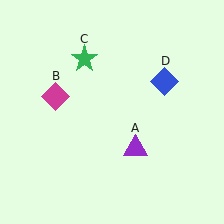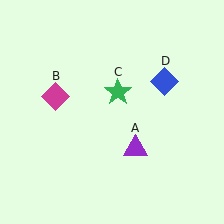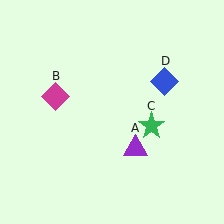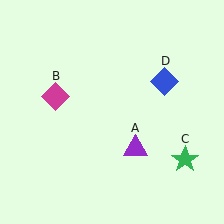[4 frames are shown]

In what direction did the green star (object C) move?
The green star (object C) moved down and to the right.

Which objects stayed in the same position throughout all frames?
Purple triangle (object A) and magenta diamond (object B) and blue diamond (object D) remained stationary.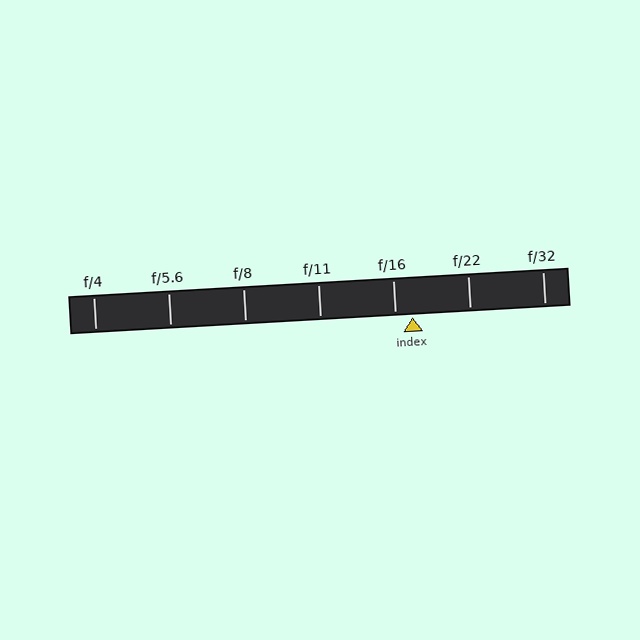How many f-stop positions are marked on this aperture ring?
There are 7 f-stop positions marked.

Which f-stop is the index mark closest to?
The index mark is closest to f/16.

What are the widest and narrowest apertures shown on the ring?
The widest aperture shown is f/4 and the narrowest is f/32.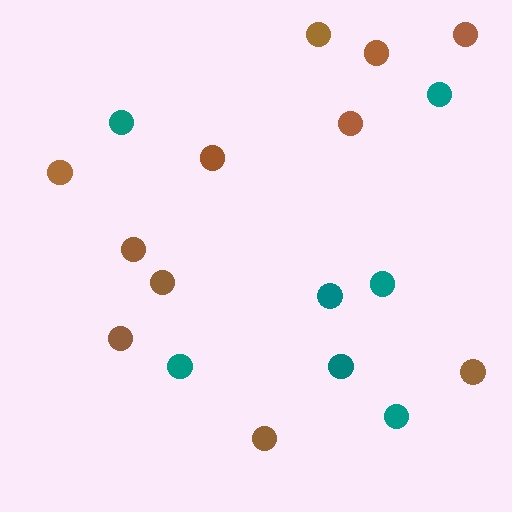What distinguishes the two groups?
There are 2 groups: one group of brown circles (11) and one group of teal circles (7).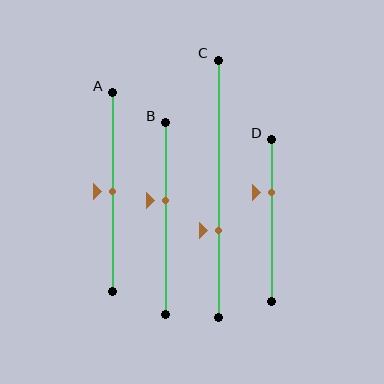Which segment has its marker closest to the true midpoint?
Segment A has its marker closest to the true midpoint.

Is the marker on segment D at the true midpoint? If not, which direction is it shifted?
No, the marker on segment D is shifted upward by about 17% of the segment length.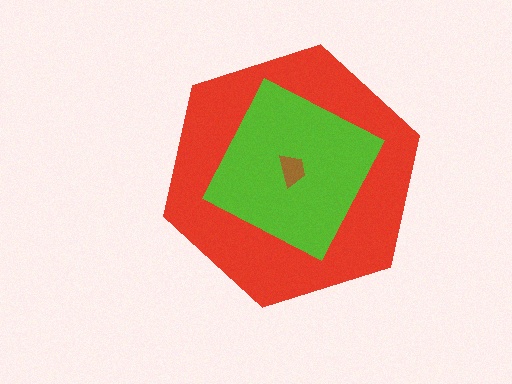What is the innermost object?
The brown trapezoid.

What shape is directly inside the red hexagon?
The lime square.